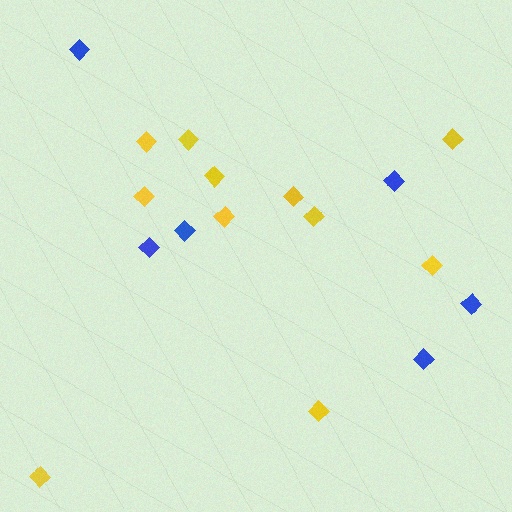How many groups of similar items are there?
There are 2 groups: one group of blue diamonds (6) and one group of yellow diamonds (11).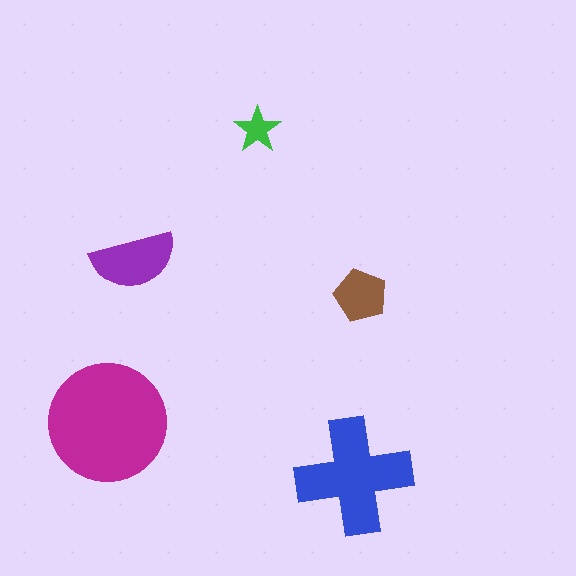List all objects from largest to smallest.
The magenta circle, the blue cross, the purple semicircle, the brown pentagon, the green star.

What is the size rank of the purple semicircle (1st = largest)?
3rd.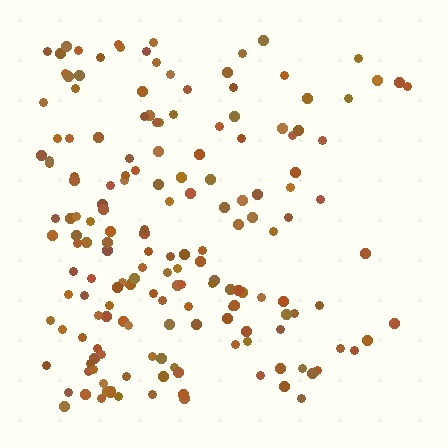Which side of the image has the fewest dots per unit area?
The right.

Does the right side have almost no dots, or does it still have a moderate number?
Still a moderate number, just noticeably fewer than the left.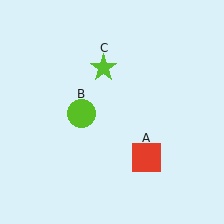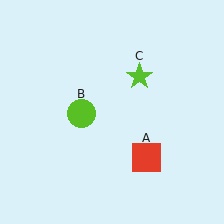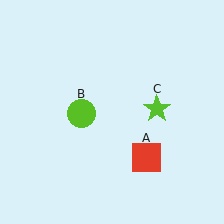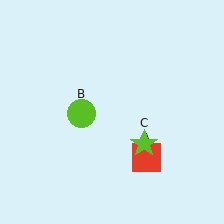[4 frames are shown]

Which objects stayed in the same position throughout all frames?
Red square (object A) and lime circle (object B) remained stationary.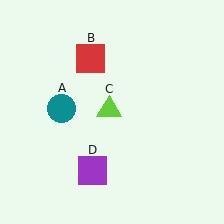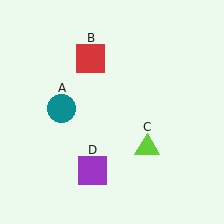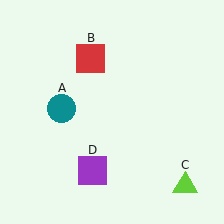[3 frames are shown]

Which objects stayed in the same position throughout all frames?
Teal circle (object A) and red square (object B) and purple square (object D) remained stationary.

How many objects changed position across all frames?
1 object changed position: lime triangle (object C).